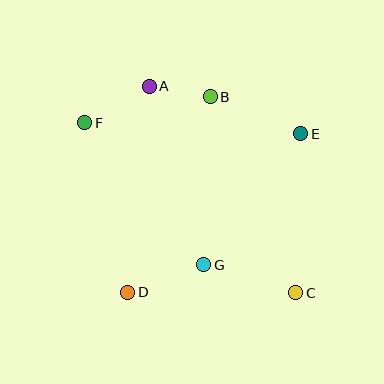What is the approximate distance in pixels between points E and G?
The distance between E and G is approximately 163 pixels.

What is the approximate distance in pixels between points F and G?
The distance between F and G is approximately 186 pixels.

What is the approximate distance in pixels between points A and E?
The distance between A and E is approximately 159 pixels.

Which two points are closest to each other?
Points A and B are closest to each other.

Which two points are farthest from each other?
Points C and F are farthest from each other.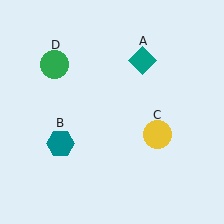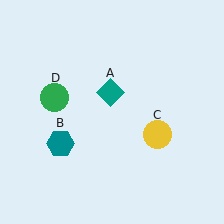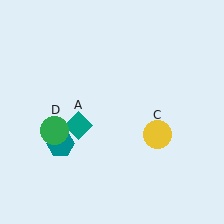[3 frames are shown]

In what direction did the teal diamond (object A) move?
The teal diamond (object A) moved down and to the left.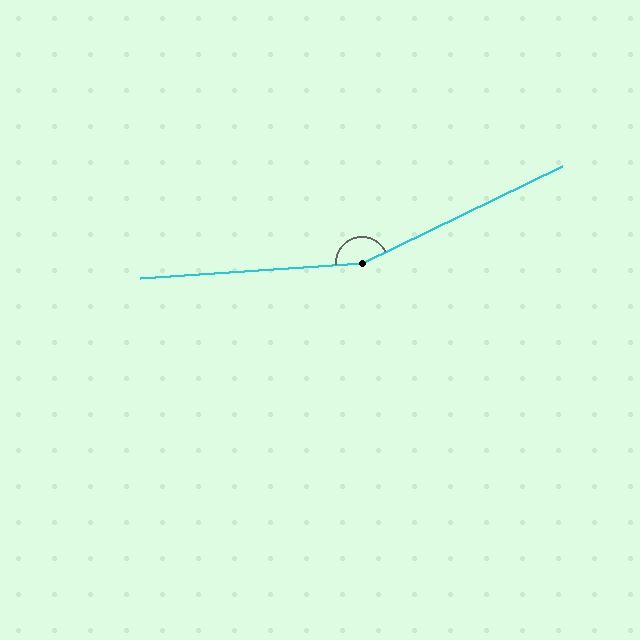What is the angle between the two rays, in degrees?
Approximately 158 degrees.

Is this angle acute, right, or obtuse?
It is obtuse.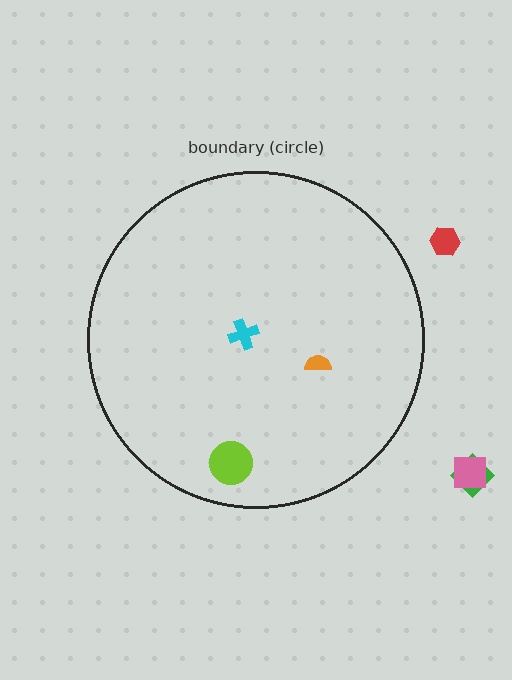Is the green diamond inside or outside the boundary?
Outside.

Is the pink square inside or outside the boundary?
Outside.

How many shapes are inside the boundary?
3 inside, 3 outside.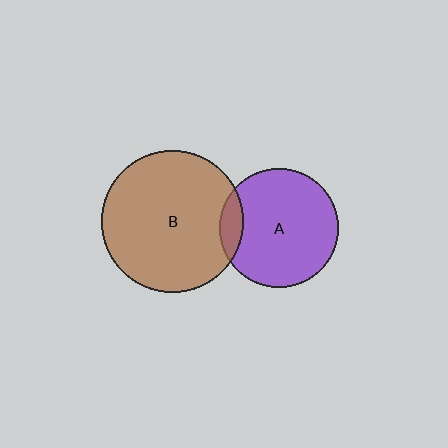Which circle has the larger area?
Circle B (brown).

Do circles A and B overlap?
Yes.